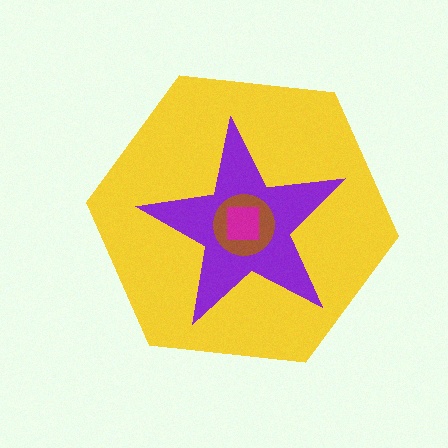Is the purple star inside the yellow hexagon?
Yes.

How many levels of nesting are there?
4.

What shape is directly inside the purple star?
The brown circle.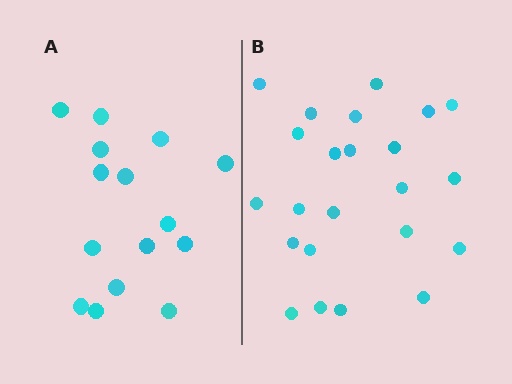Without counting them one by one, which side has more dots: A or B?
Region B (the right region) has more dots.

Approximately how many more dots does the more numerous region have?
Region B has roughly 8 or so more dots than region A.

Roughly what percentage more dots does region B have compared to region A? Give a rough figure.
About 55% more.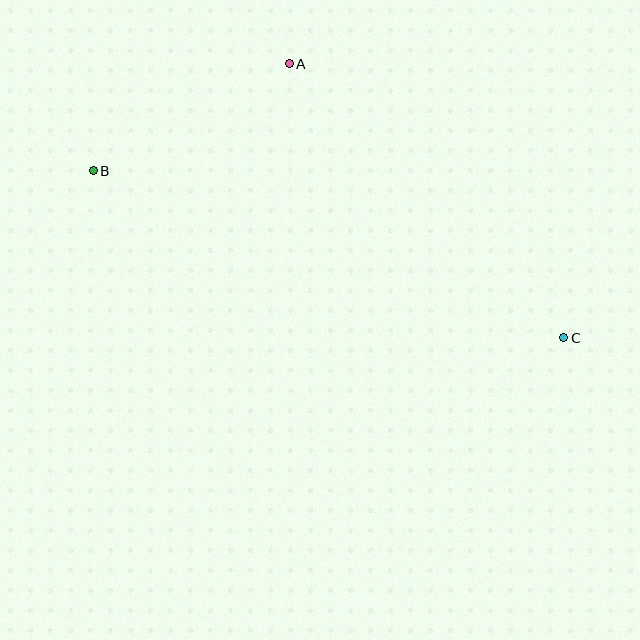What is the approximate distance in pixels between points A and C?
The distance between A and C is approximately 388 pixels.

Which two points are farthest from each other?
Points B and C are farthest from each other.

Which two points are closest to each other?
Points A and B are closest to each other.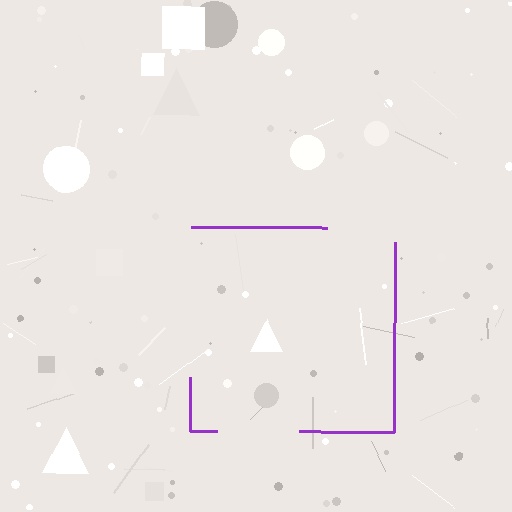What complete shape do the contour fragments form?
The contour fragments form a square.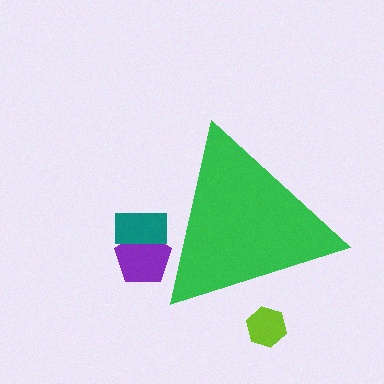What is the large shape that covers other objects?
A green triangle.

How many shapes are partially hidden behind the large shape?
3 shapes are partially hidden.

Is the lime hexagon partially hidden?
Yes, the lime hexagon is partially hidden behind the green triangle.